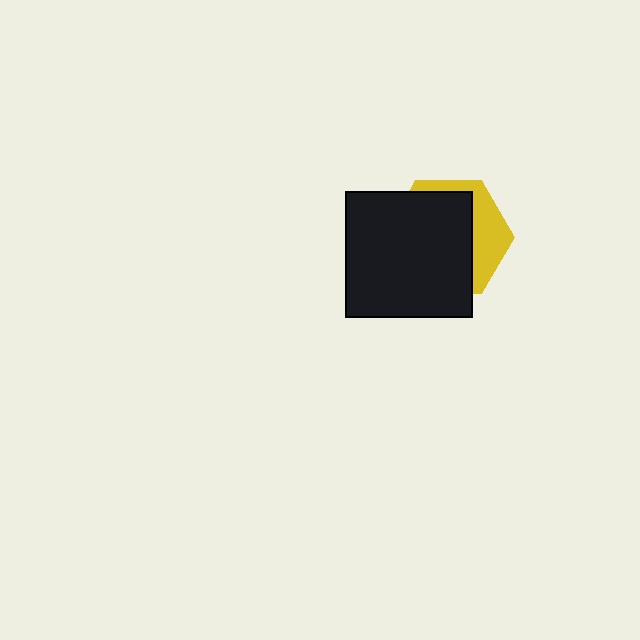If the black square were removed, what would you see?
You would see the complete yellow hexagon.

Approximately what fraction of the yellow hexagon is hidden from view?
Roughly 68% of the yellow hexagon is hidden behind the black square.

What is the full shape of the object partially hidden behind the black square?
The partially hidden object is a yellow hexagon.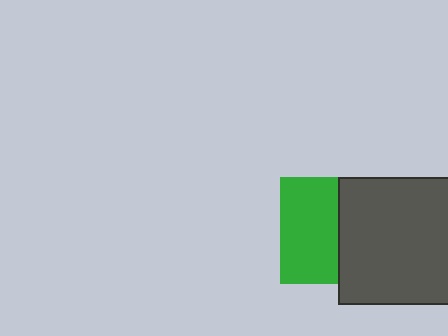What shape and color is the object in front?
The object in front is a dark gray square.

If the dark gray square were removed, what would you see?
You would see the complete green square.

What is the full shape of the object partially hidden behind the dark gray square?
The partially hidden object is a green square.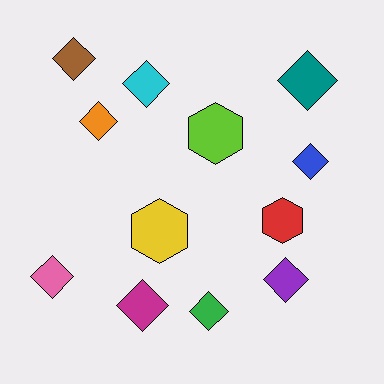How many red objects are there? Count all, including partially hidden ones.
There is 1 red object.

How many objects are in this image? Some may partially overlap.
There are 12 objects.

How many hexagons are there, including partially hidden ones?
There are 3 hexagons.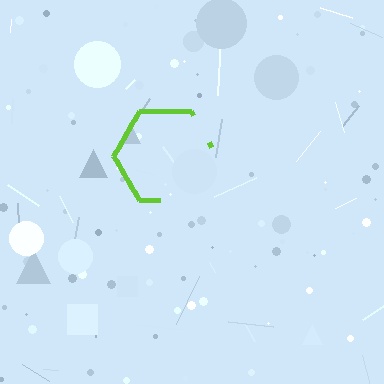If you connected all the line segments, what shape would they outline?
They would outline a hexagon.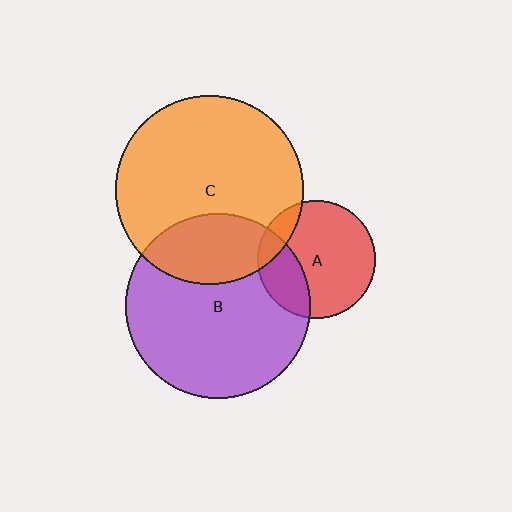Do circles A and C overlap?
Yes.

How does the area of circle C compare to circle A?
Approximately 2.5 times.